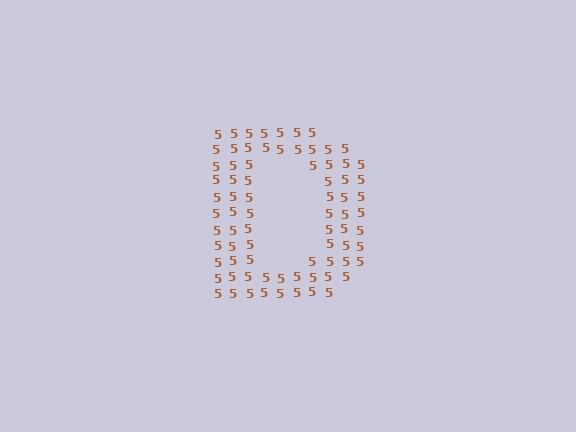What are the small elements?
The small elements are digit 5's.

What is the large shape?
The large shape is the letter D.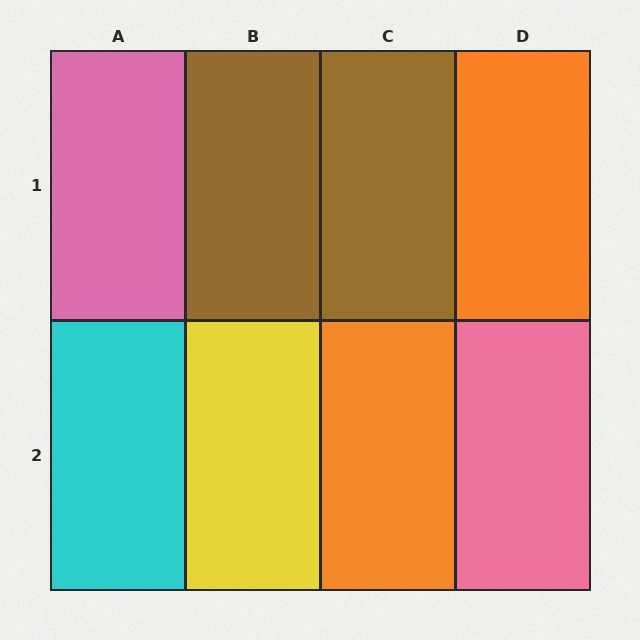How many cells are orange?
2 cells are orange.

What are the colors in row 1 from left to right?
Pink, brown, brown, orange.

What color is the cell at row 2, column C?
Orange.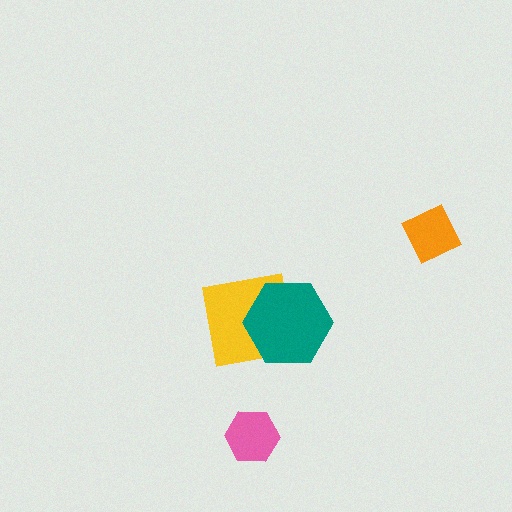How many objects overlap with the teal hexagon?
1 object overlaps with the teal hexagon.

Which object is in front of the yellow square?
The teal hexagon is in front of the yellow square.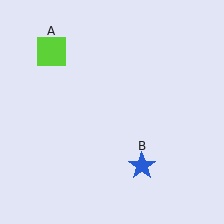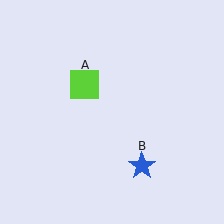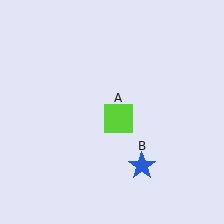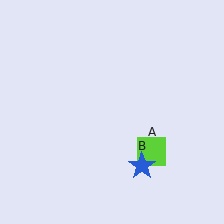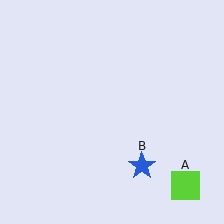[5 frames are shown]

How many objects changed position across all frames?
1 object changed position: lime square (object A).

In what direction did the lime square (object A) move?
The lime square (object A) moved down and to the right.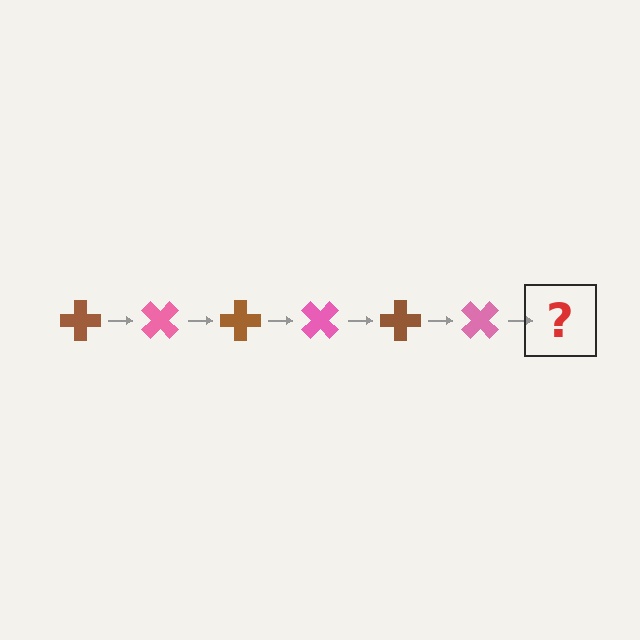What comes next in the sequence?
The next element should be a brown cross, rotated 270 degrees from the start.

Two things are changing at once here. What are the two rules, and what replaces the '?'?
The two rules are that it rotates 45 degrees each step and the color cycles through brown and pink. The '?' should be a brown cross, rotated 270 degrees from the start.